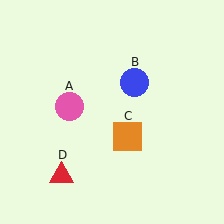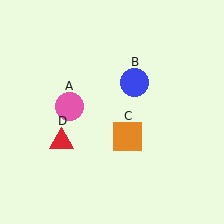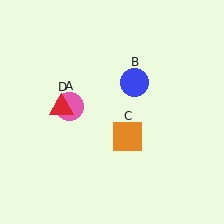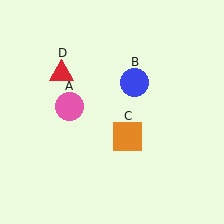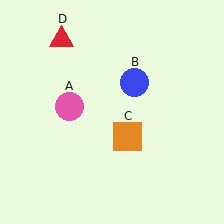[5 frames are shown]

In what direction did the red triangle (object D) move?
The red triangle (object D) moved up.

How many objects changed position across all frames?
1 object changed position: red triangle (object D).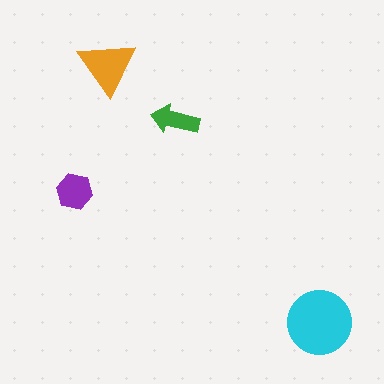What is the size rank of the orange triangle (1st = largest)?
2nd.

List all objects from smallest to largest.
The green arrow, the purple hexagon, the orange triangle, the cyan circle.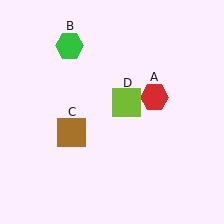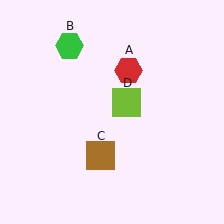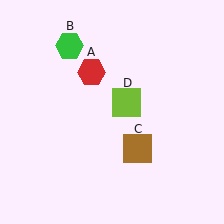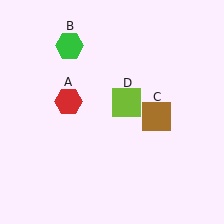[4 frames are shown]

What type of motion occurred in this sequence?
The red hexagon (object A), brown square (object C) rotated counterclockwise around the center of the scene.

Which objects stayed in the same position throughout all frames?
Green hexagon (object B) and lime square (object D) remained stationary.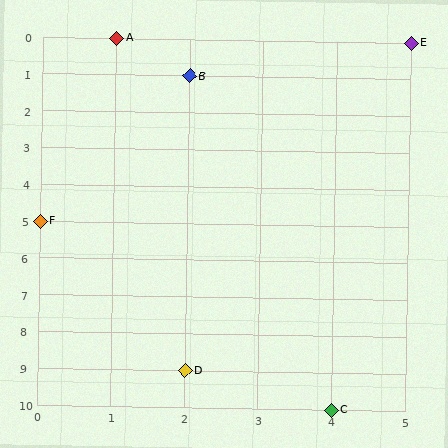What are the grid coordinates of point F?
Point F is at grid coordinates (0, 5).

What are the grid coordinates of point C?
Point C is at grid coordinates (4, 10).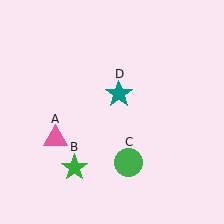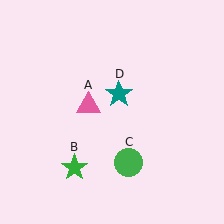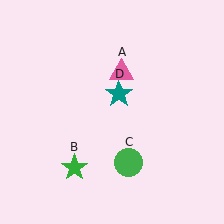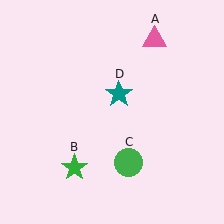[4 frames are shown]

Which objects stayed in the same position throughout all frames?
Green star (object B) and green circle (object C) and teal star (object D) remained stationary.